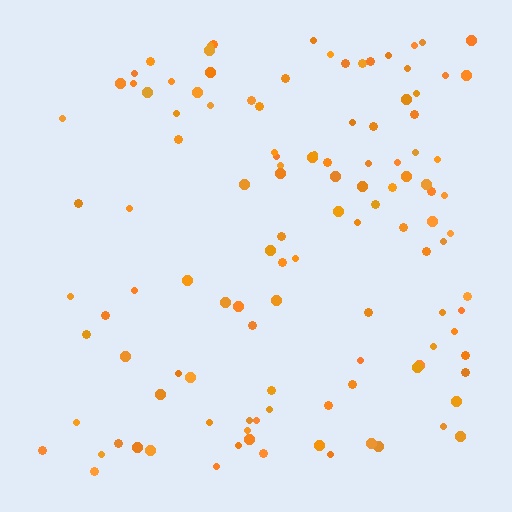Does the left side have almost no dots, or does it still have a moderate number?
Still a moderate number, just noticeably fewer than the right.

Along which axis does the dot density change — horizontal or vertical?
Horizontal.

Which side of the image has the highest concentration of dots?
The right.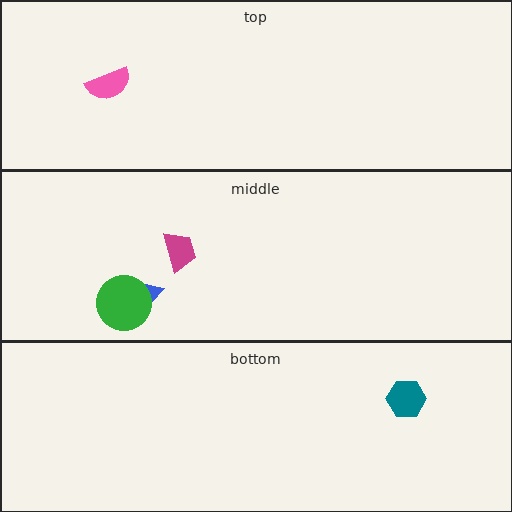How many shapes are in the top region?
1.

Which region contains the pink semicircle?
The top region.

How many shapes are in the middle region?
3.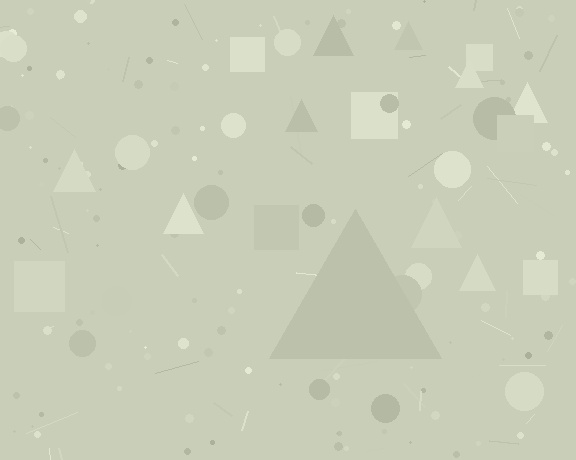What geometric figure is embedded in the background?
A triangle is embedded in the background.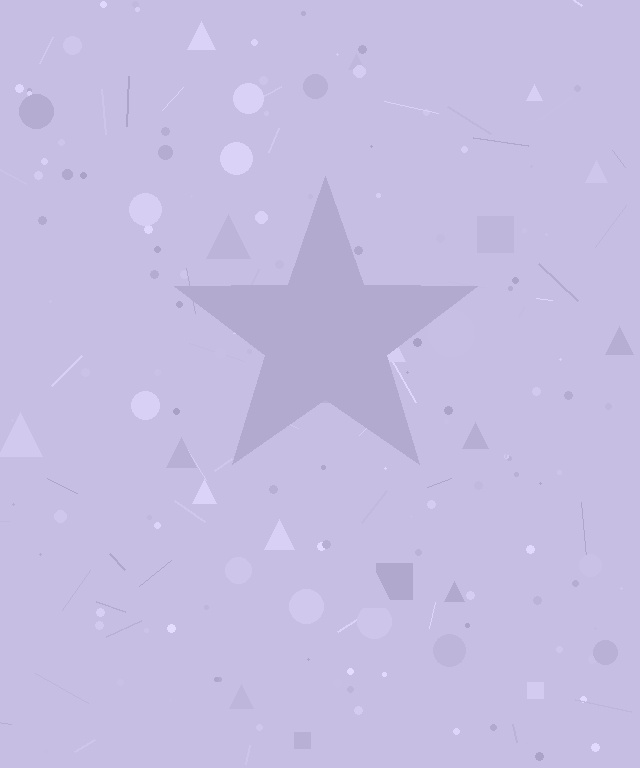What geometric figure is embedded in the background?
A star is embedded in the background.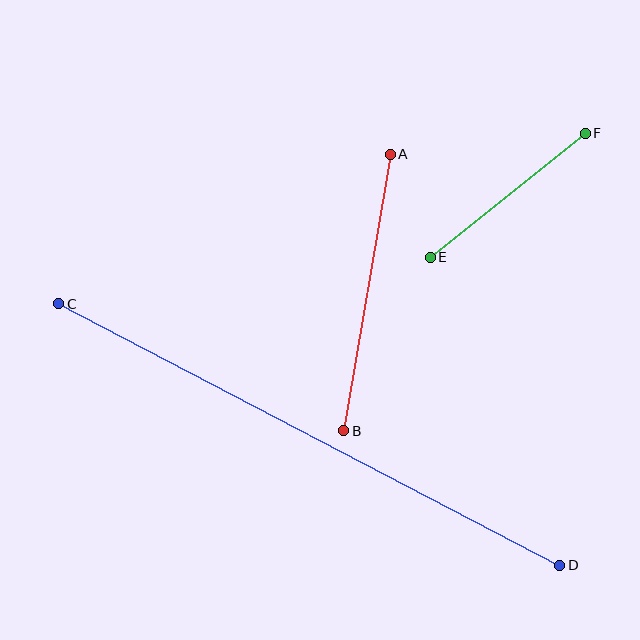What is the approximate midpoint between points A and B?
The midpoint is at approximately (367, 292) pixels.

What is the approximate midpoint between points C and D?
The midpoint is at approximately (309, 435) pixels.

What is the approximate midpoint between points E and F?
The midpoint is at approximately (508, 195) pixels.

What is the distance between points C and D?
The distance is approximately 565 pixels.